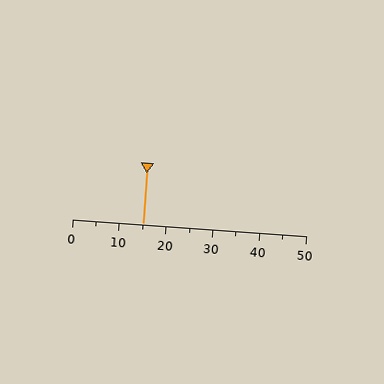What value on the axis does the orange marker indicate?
The marker indicates approximately 15.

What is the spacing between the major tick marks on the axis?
The major ticks are spaced 10 apart.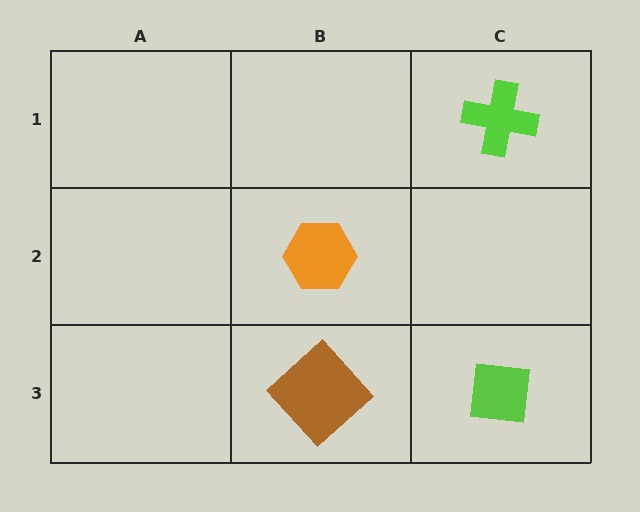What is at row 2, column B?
An orange hexagon.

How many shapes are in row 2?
1 shape.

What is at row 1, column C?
A lime cross.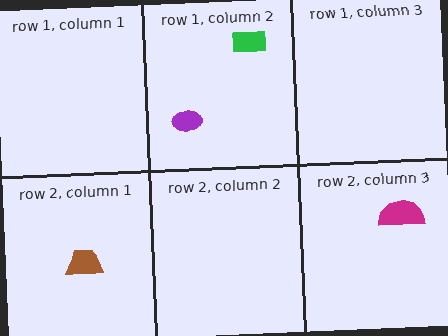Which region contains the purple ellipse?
The row 1, column 2 region.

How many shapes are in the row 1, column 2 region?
2.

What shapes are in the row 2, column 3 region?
The magenta semicircle.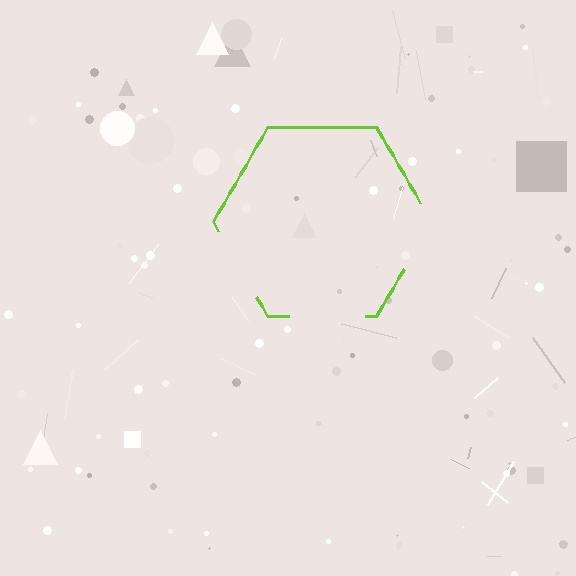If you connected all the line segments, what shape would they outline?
They would outline a hexagon.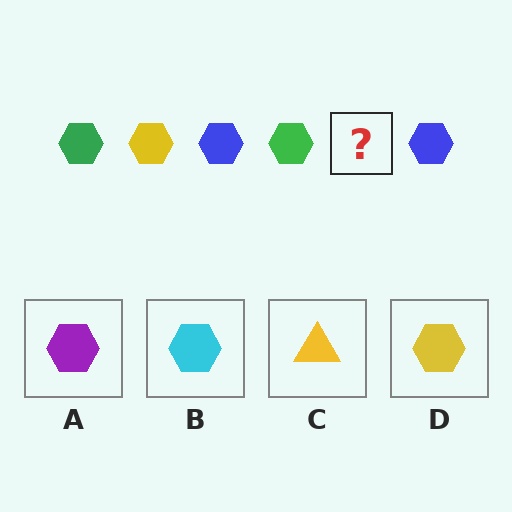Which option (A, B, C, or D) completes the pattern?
D.